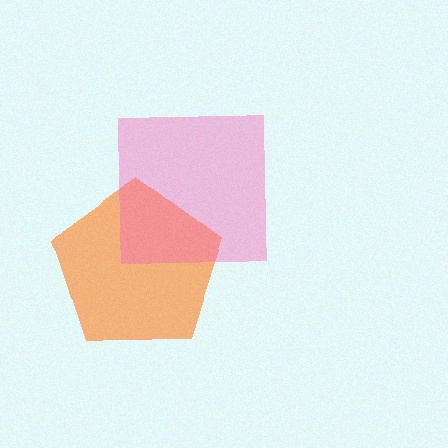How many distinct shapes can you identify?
There are 2 distinct shapes: an orange pentagon, a pink square.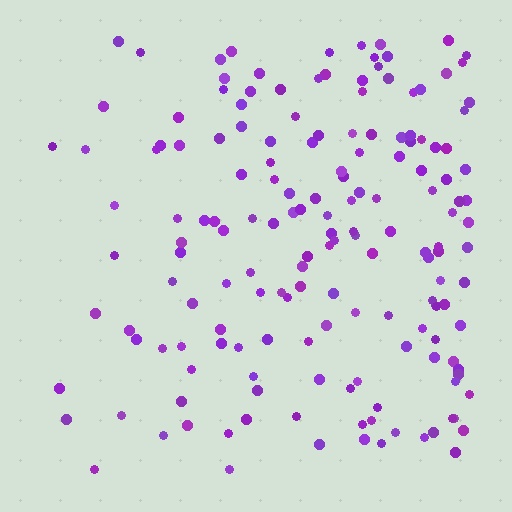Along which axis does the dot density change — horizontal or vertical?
Horizontal.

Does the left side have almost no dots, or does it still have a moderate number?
Still a moderate number, just noticeably fewer than the right.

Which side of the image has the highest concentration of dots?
The right.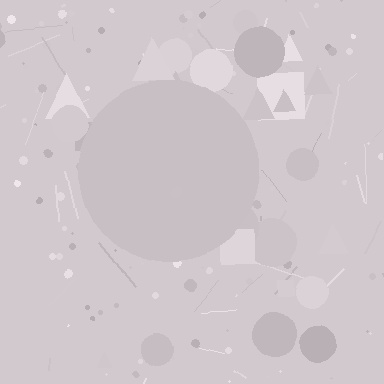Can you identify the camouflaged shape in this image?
The camouflaged shape is a circle.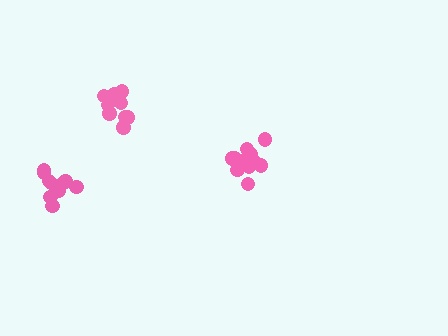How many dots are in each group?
Group 1: 9 dots, Group 2: 10 dots, Group 3: 13 dots (32 total).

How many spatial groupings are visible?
There are 3 spatial groupings.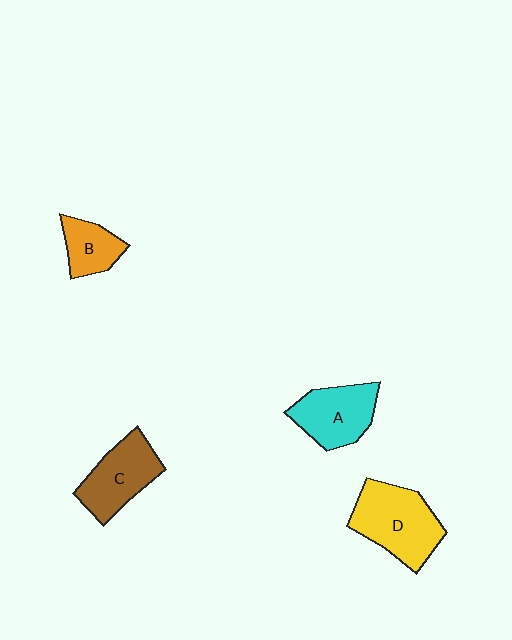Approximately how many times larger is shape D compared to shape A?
Approximately 1.3 times.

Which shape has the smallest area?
Shape B (orange).